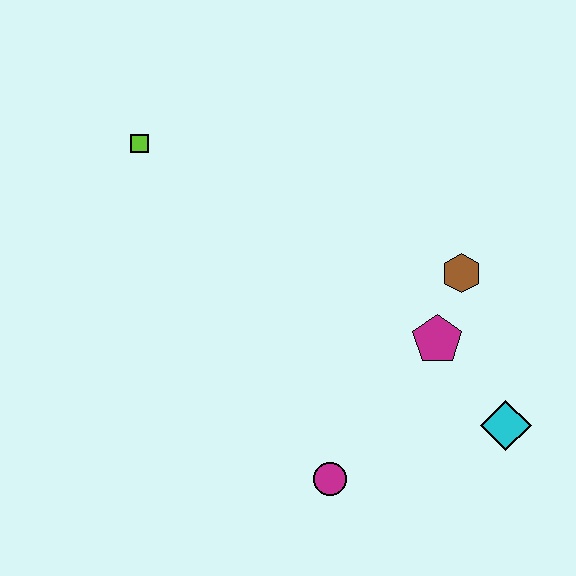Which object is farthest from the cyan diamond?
The lime square is farthest from the cyan diamond.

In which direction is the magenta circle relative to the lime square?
The magenta circle is below the lime square.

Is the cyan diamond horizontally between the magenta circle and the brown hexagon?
No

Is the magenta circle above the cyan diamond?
No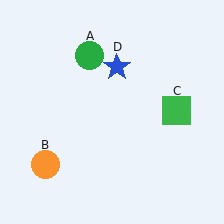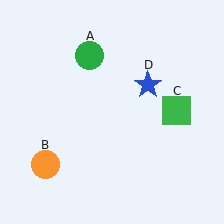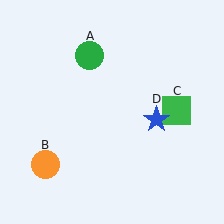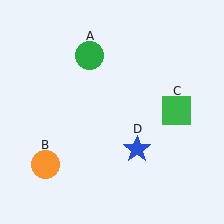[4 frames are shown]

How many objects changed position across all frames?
1 object changed position: blue star (object D).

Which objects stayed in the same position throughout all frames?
Green circle (object A) and orange circle (object B) and green square (object C) remained stationary.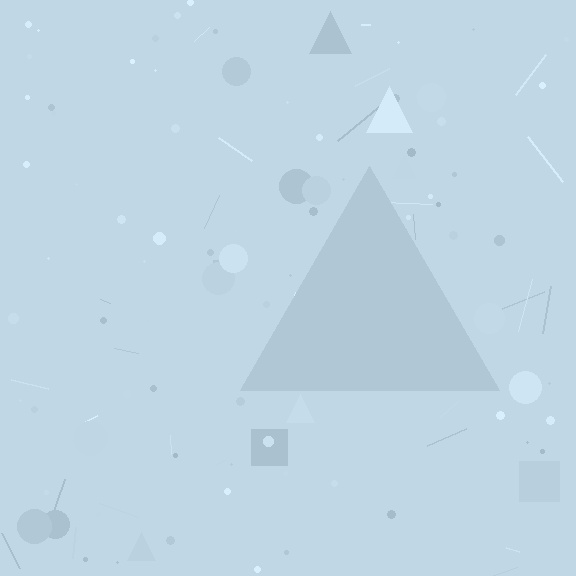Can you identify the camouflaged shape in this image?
The camouflaged shape is a triangle.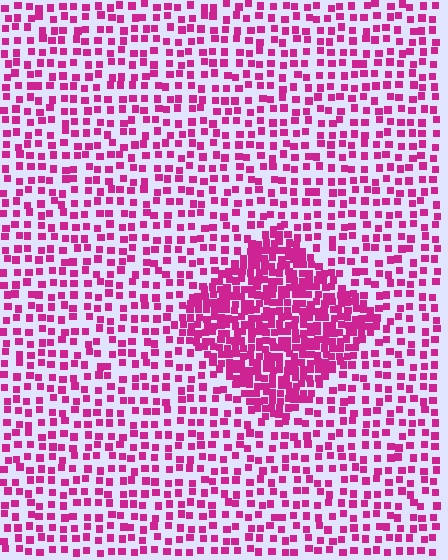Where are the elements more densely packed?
The elements are more densely packed inside the diamond boundary.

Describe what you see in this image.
The image contains small magenta elements arranged at two different densities. A diamond-shaped region is visible where the elements are more densely packed than the surrounding area.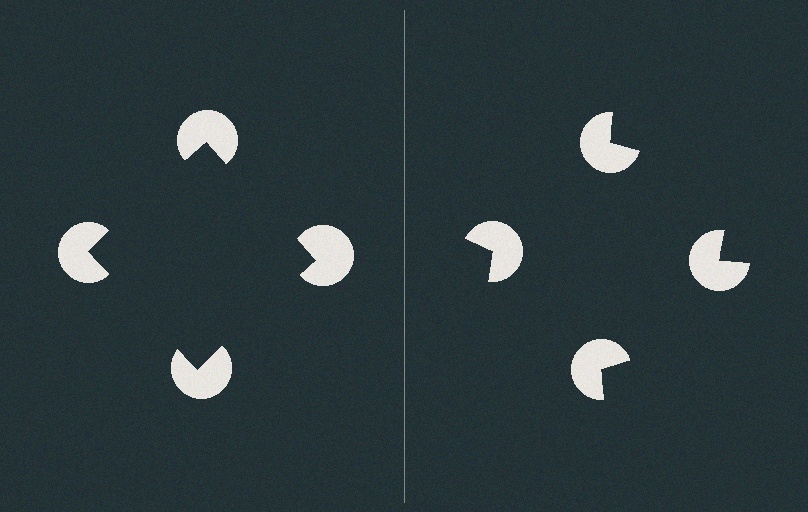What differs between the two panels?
The pac-man discs are positioned identically on both sides; only the wedge orientations differ. On the left they align to a square; on the right they are misaligned.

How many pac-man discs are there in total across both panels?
8 — 4 on each side.